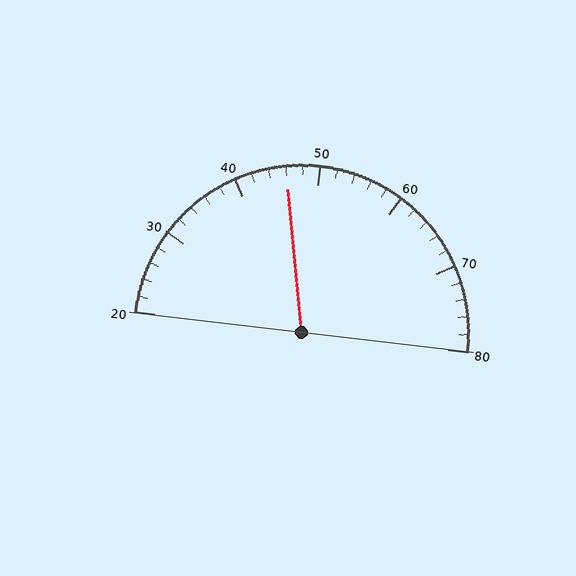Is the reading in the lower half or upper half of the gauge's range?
The reading is in the lower half of the range (20 to 80).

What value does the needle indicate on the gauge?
The needle indicates approximately 46.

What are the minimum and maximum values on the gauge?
The gauge ranges from 20 to 80.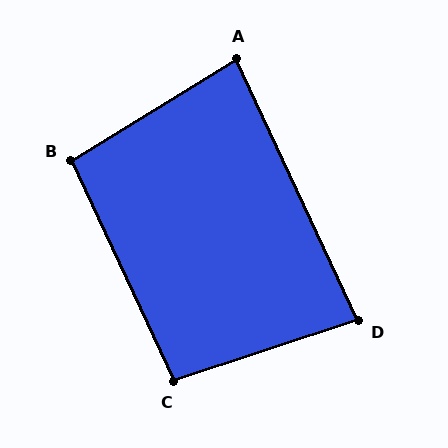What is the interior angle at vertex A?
Approximately 83 degrees (acute).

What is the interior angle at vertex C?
Approximately 97 degrees (obtuse).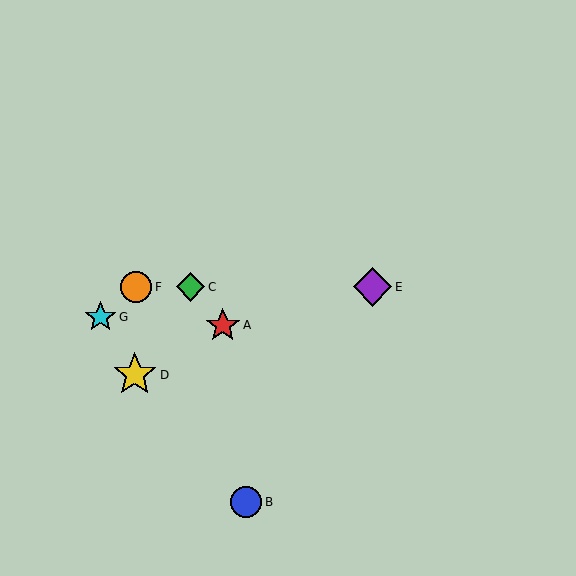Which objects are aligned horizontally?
Objects C, E, F are aligned horizontally.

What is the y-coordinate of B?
Object B is at y≈502.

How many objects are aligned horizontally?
3 objects (C, E, F) are aligned horizontally.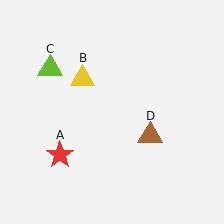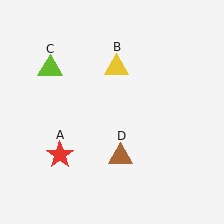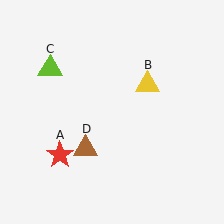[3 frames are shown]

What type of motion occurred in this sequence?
The yellow triangle (object B), brown triangle (object D) rotated clockwise around the center of the scene.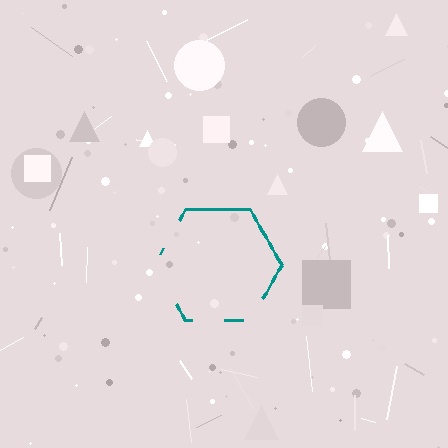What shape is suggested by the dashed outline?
The dashed outline suggests a hexagon.